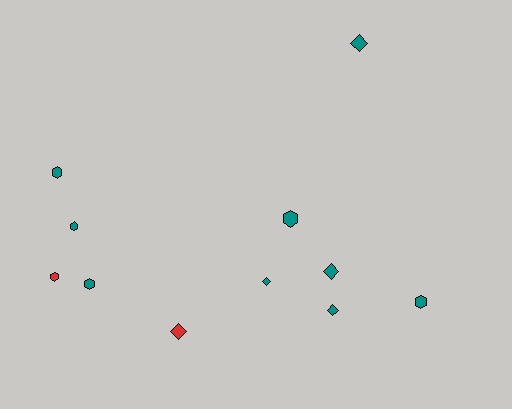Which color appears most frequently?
Teal, with 9 objects.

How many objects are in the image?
There are 11 objects.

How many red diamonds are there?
There is 1 red diamond.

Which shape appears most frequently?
Hexagon, with 6 objects.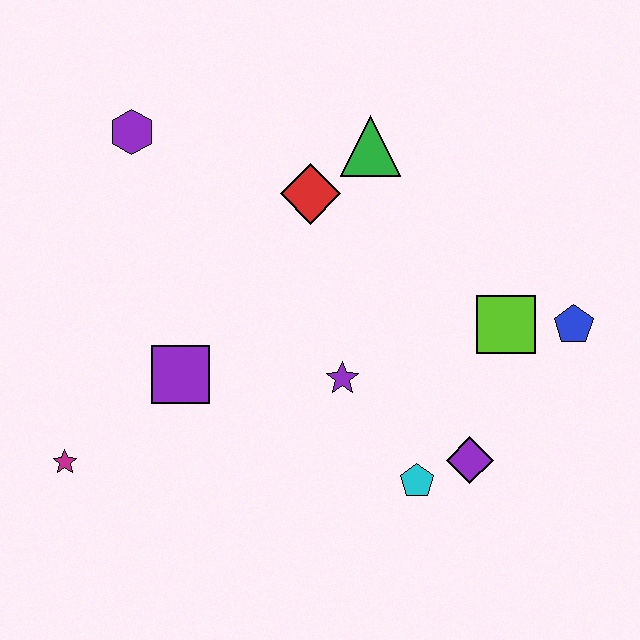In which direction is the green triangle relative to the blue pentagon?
The green triangle is to the left of the blue pentagon.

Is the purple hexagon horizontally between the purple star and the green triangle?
No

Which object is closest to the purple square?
The magenta star is closest to the purple square.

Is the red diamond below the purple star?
No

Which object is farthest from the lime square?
The magenta star is farthest from the lime square.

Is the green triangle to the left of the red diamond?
No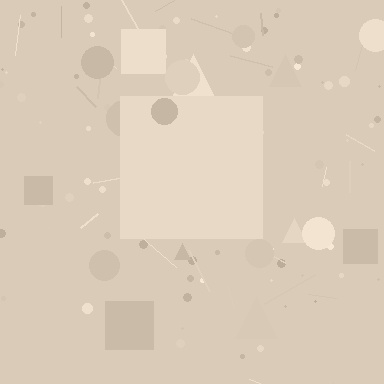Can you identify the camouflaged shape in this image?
The camouflaged shape is a square.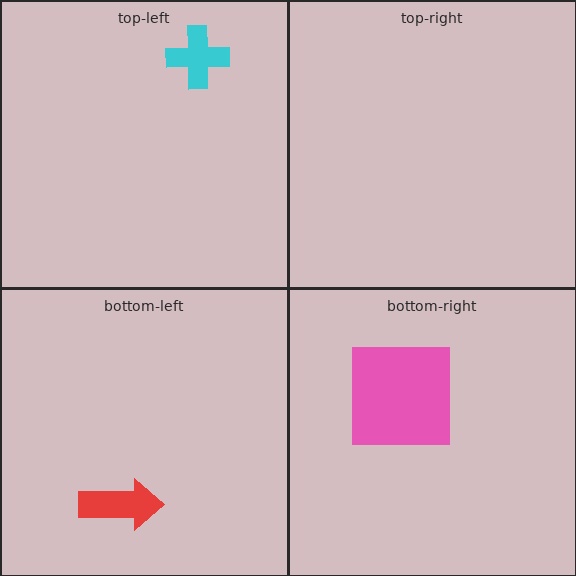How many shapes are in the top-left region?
1.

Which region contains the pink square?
The bottom-right region.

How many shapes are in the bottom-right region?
1.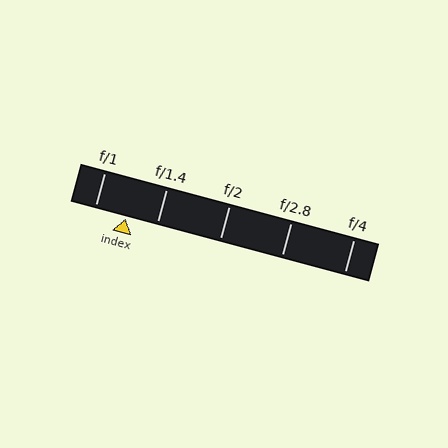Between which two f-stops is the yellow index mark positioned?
The index mark is between f/1 and f/1.4.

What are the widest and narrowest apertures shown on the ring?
The widest aperture shown is f/1 and the narrowest is f/4.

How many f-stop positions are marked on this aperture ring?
There are 5 f-stop positions marked.